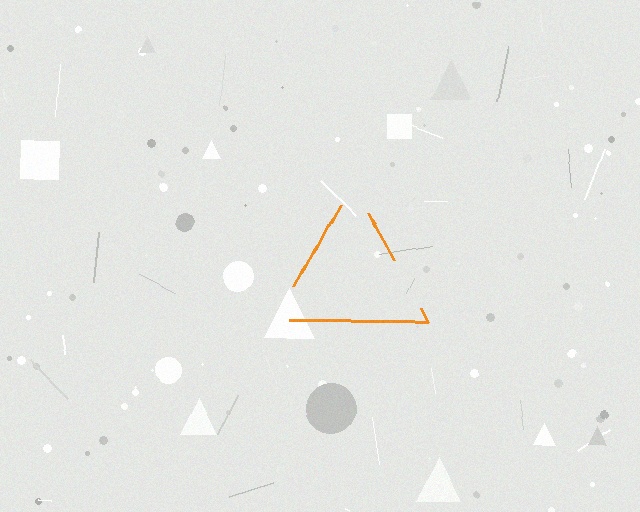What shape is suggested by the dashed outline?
The dashed outline suggests a triangle.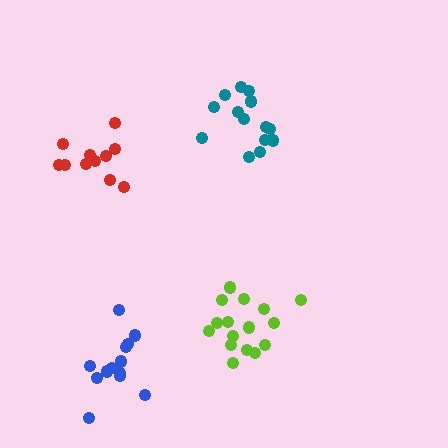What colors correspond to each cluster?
The clusters are colored: red, teal, lime, blue.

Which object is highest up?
The teal cluster is topmost.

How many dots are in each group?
Group 1: 11 dots, Group 2: 14 dots, Group 3: 16 dots, Group 4: 13 dots (54 total).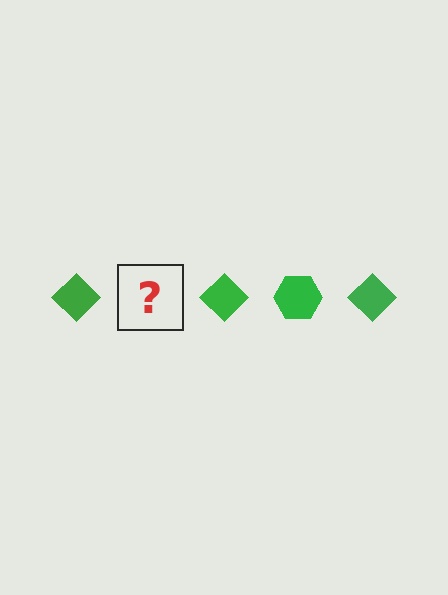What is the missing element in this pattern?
The missing element is a green hexagon.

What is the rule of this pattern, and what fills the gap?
The rule is that the pattern cycles through diamond, hexagon shapes in green. The gap should be filled with a green hexagon.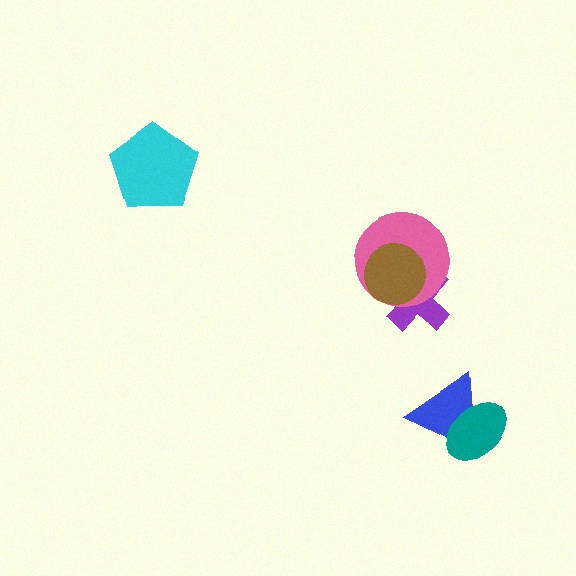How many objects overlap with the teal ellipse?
1 object overlaps with the teal ellipse.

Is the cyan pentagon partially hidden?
No, no other shape covers it.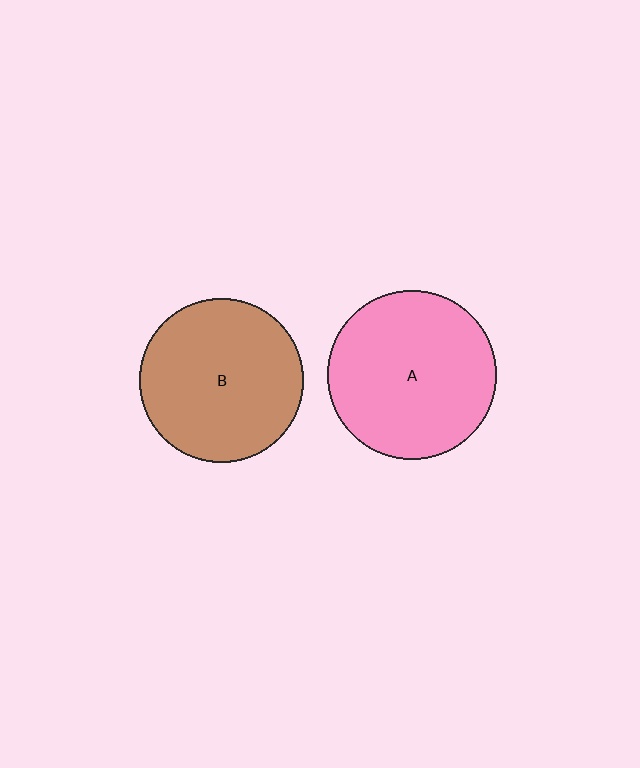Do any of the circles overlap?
No, none of the circles overlap.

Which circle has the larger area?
Circle A (pink).